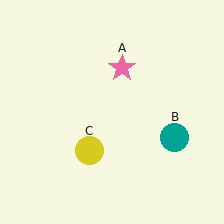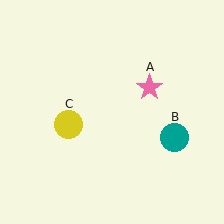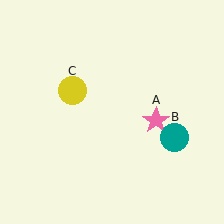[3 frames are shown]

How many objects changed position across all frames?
2 objects changed position: pink star (object A), yellow circle (object C).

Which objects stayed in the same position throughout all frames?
Teal circle (object B) remained stationary.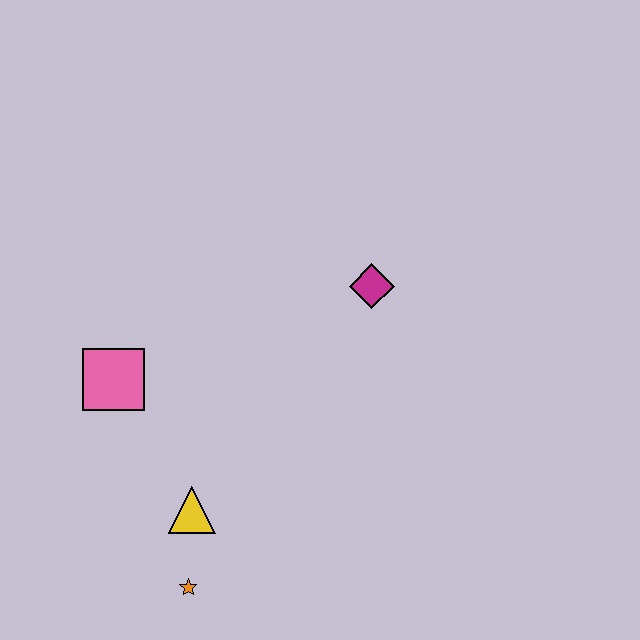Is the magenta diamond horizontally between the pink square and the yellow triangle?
No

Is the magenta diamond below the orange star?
No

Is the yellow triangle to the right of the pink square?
Yes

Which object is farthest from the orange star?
The magenta diamond is farthest from the orange star.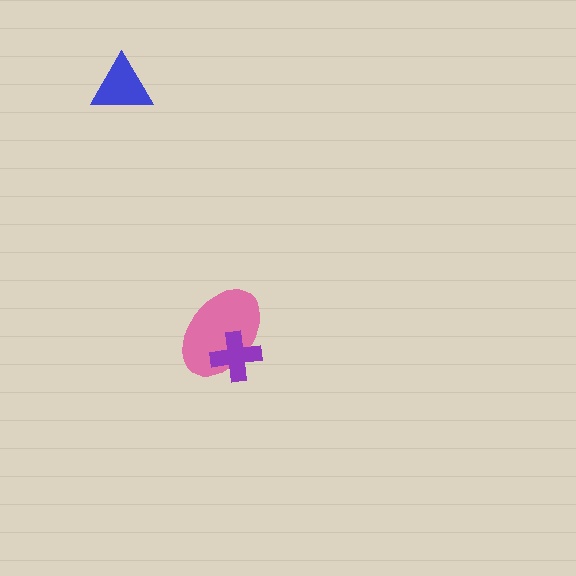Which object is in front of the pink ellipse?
The purple cross is in front of the pink ellipse.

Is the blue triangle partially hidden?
No, no other shape covers it.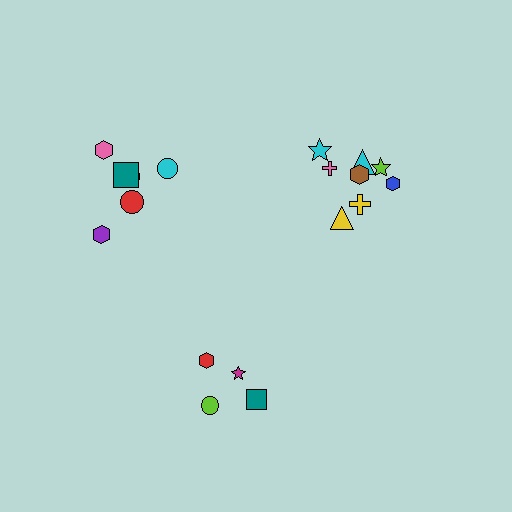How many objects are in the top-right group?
There are 8 objects.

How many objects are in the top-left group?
There are 6 objects.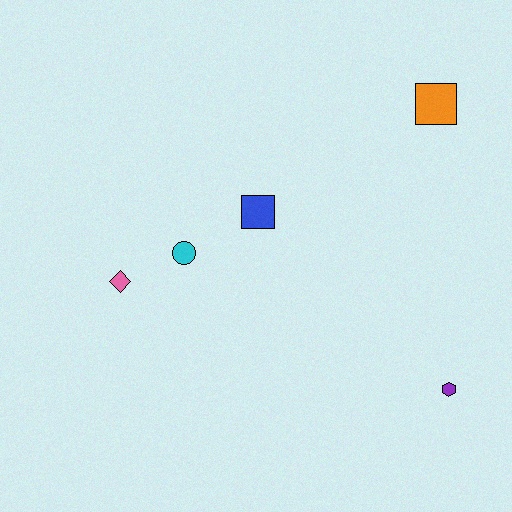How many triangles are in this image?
There are no triangles.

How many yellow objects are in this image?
There are no yellow objects.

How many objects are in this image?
There are 5 objects.